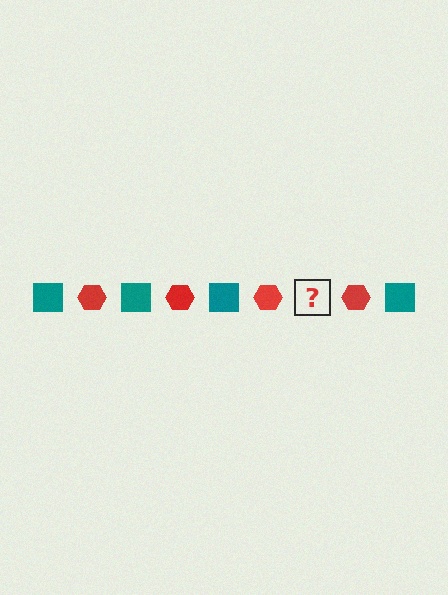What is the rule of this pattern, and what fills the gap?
The rule is that the pattern alternates between teal square and red hexagon. The gap should be filled with a teal square.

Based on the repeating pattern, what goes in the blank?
The blank should be a teal square.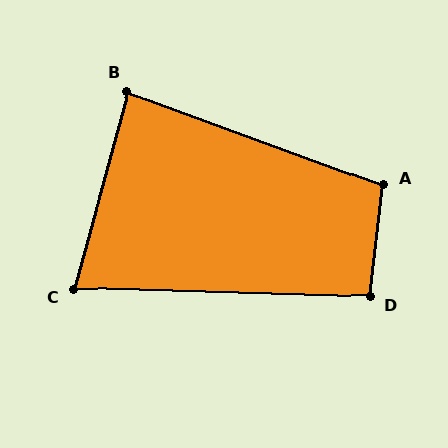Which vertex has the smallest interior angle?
C, at approximately 76 degrees.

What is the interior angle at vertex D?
Approximately 95 degrees (approximately right).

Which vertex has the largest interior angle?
A, at approximately 104 degrees.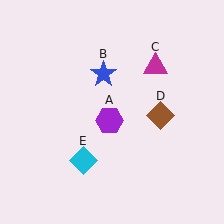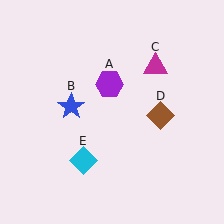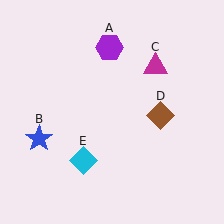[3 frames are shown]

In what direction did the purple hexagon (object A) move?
The purple hexagon (object A) moved up.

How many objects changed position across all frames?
2 objects changed position: purple hexagon (object A), blue star (object B).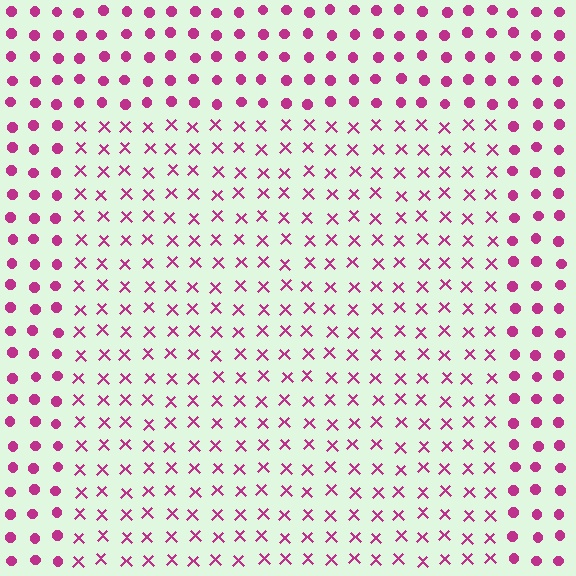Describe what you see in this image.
The image is filled with small magenta elements arranged in a uniform grid. A rectangle-shaped region contains X marks, while the surrounding area contains circles. The boundary is defined purely by the change in element shape.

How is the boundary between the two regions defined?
The boundary is defined by a change in element shape: X marks inside vs. circles outside. All elements share the same color and spacing.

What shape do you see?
I see a rectangle.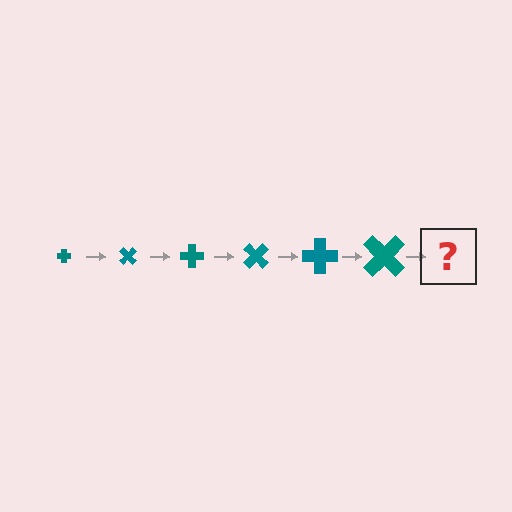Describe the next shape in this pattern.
It should be a cross, larger than the previous one and rotated 270 degrees from the start.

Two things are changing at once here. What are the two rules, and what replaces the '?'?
The two rules are that the cross grows larger each step and it rotates 45 degrees each step. The '?' should be a cross, larger than the previous one and rotated 270 degrees from the start.